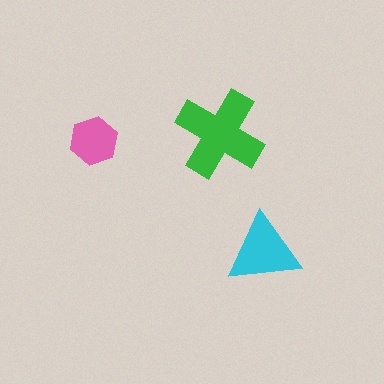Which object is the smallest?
The pink hexagon.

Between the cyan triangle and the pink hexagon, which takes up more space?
The cyan triangle.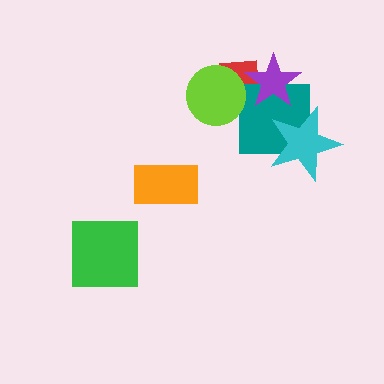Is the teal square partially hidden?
Yes, it is partially covered by another shape.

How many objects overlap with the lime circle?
1 object overlaps with the lime circle.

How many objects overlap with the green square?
0 objects overlap with the green square.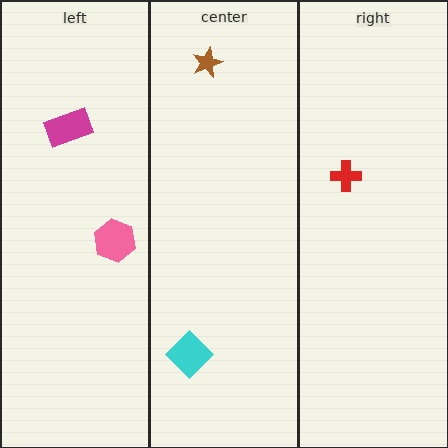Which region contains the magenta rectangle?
The left region.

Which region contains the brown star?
The center region.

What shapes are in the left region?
The pink hexagon, the magenta rectangle.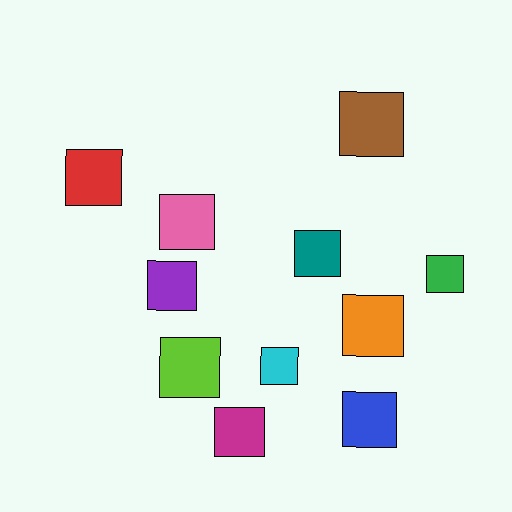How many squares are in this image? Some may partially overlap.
There are 11 squares.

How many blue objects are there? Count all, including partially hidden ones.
There is 1 blue object.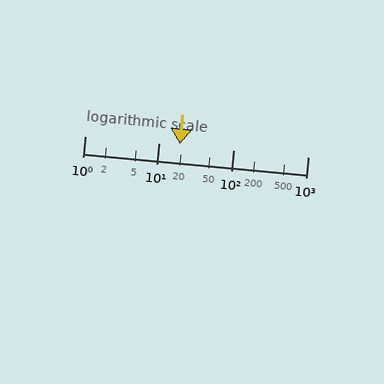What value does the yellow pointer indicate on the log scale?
The pointer indicates approximately 19.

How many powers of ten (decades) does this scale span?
The scale spans 3 decades, from 1 to 1000.